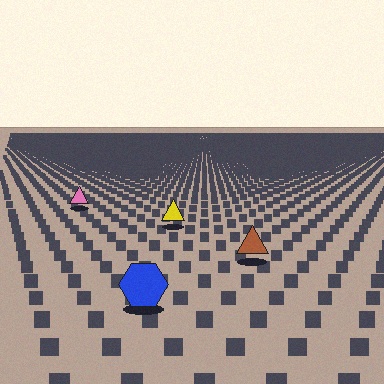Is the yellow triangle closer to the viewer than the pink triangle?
Yes. The yellow triangle is closer — you can tell from the texture gradient: the ground texture is coarser near it.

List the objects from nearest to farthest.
From nearest to farthest: the blue hexagon, the brown triangle, the yellow triangle, the pink triangle.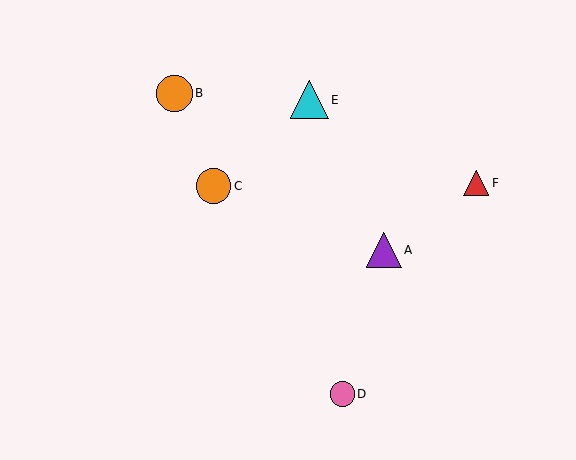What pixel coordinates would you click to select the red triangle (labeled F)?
Click at (476, 183) to select the red triangle F.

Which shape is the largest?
The cyan triangle (labeled E) is the largest.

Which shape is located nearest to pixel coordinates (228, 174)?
The orange circle (labeled C) at (213, 186) is nearest to that location.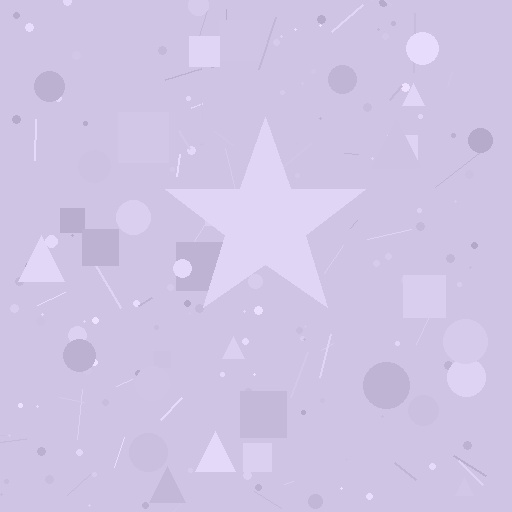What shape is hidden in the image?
A star is hidden in the image.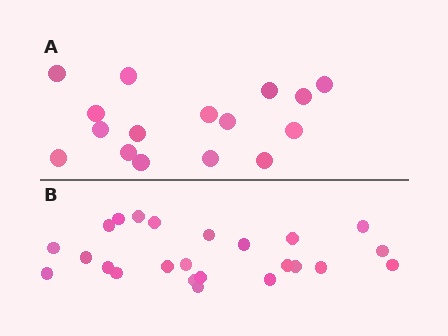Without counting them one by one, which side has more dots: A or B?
Region B (the bottom region) has more dots.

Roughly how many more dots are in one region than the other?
Region B has roughly 8 or so more dots than region A.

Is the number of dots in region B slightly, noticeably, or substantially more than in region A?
Region B has substantially more. The ratio is roughly 1.5 to 1.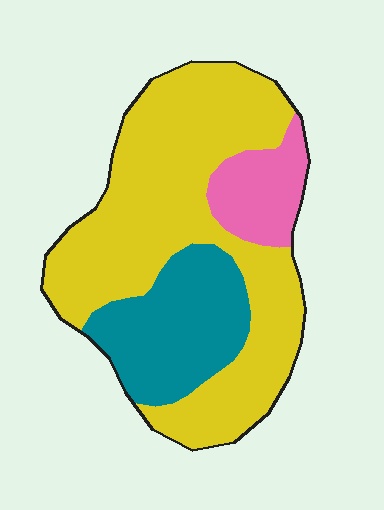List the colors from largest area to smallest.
From largest to smallest: yellow, teal, pink.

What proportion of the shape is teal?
Teal takes up between a sixth and a third of the shape.